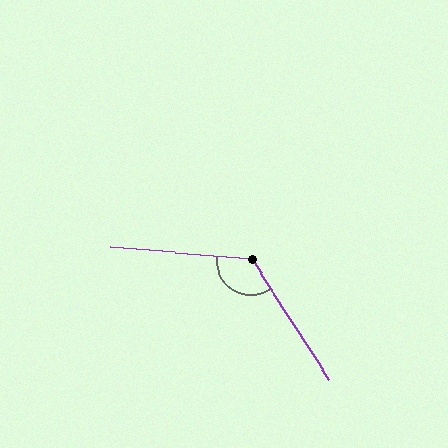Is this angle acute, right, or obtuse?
It is obtuse.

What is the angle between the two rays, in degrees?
Approximately 128 degrees.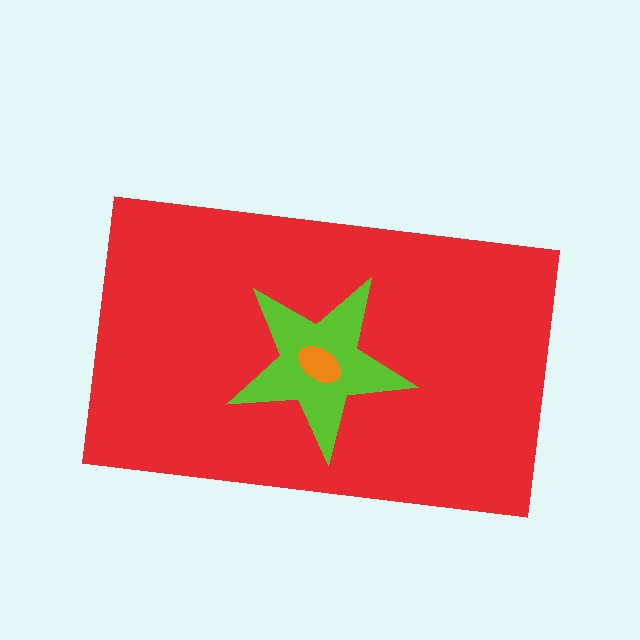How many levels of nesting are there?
3.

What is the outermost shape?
The red rectangle.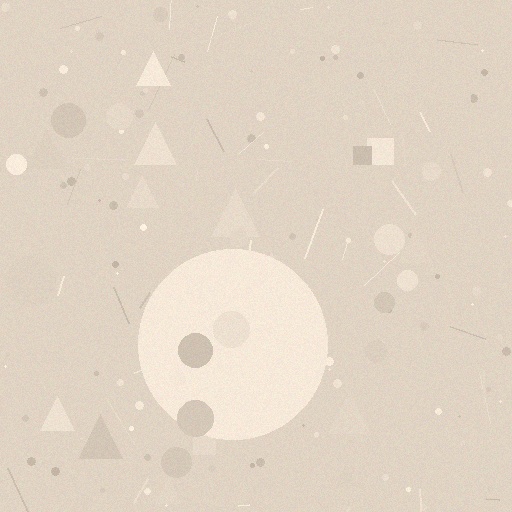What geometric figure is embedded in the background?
A circle is embedded in the background.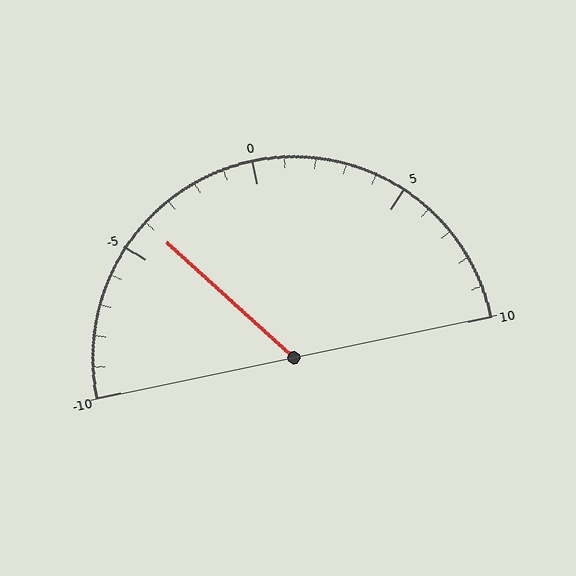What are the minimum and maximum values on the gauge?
The gauge ranges from -10 to 10.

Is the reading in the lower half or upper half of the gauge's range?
The reading is in the lower half of the range (-10 to 10).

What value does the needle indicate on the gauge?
The needle indicates approximately -4.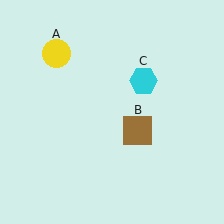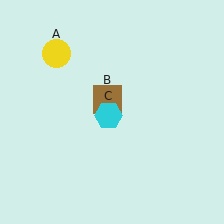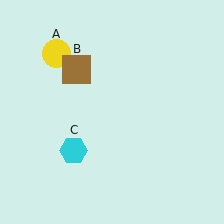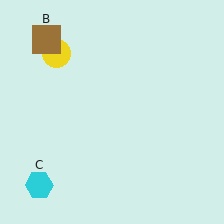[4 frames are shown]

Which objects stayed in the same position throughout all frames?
Yellow circle (object A) remained stationary.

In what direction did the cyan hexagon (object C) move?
The cyan hexagon (object C) moved down and to the left.